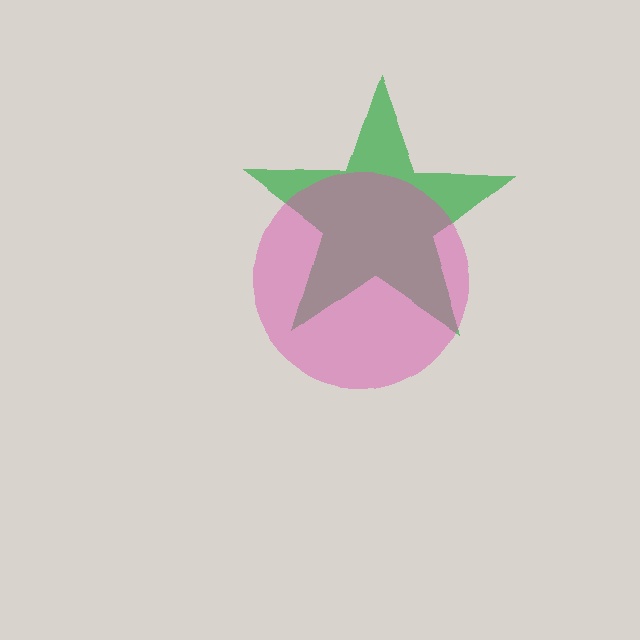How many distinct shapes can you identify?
There are 2 distinct shapes: a green star, a pink circle.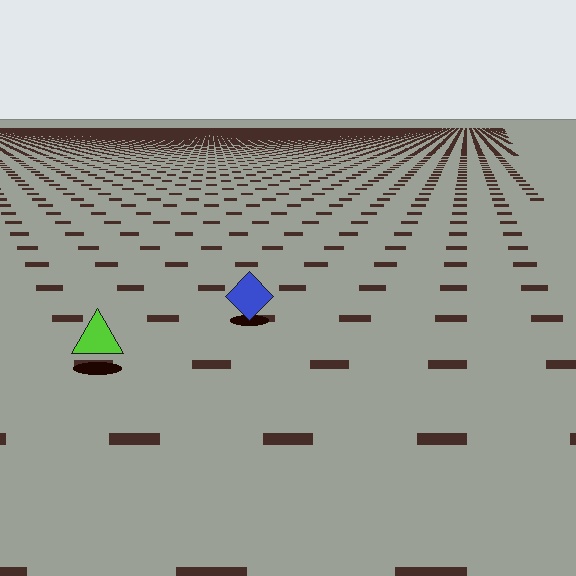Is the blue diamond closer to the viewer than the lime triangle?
No. The lime triangle is closer — you can tell from the texture gradient: the ground texture is coarser near it.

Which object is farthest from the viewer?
The blue diamond is farthest from the viewer. It appears smaller and the ground texture around it is denser.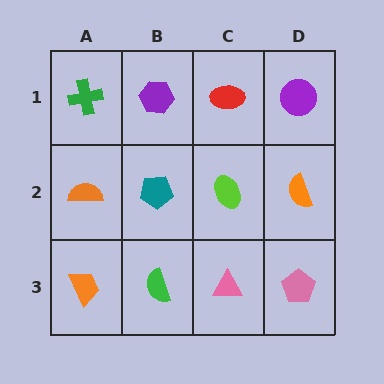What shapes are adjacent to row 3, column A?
An orange semicircle (row 2, column A), a green semicircle (row 3, column B).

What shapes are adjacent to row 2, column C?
A red ellipse (row 1, column C), a pink triangle (row 3, column C), a teal pentagon (row 2, column B), an orange semicircle (row 2, column D).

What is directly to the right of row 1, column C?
A purple circle.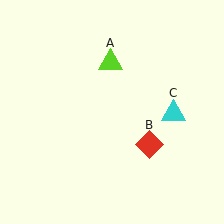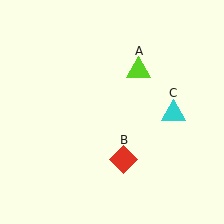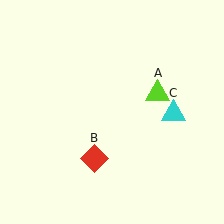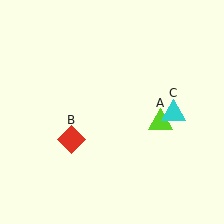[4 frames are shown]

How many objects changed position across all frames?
2 objects changed position: lime triangle (object A), red diamond (object B).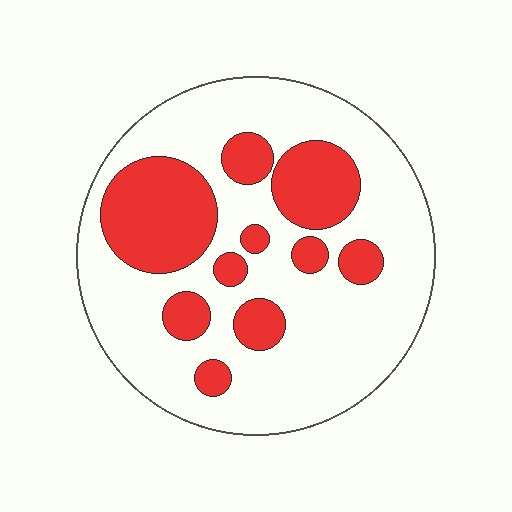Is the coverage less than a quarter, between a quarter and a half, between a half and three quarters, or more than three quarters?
Between a quarter and a half.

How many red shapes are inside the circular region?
10.